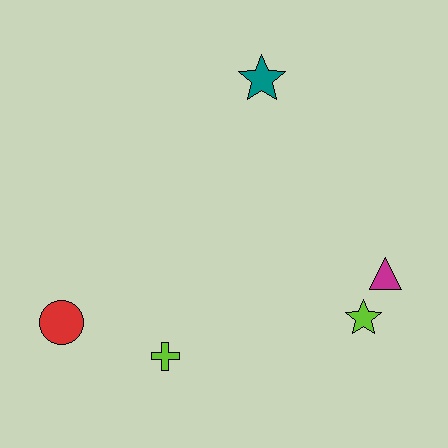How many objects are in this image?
There are 5 objects.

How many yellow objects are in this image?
There are no yellow objects.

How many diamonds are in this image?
There are no diamonds.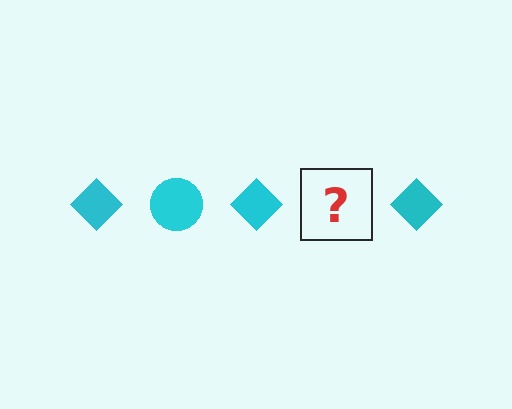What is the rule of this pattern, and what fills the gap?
The rule is that the pattern cycles through diamond, circle shapes in cyan. The gap should be filled with a cyan circle.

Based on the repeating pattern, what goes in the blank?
The blank should be a cyan circle.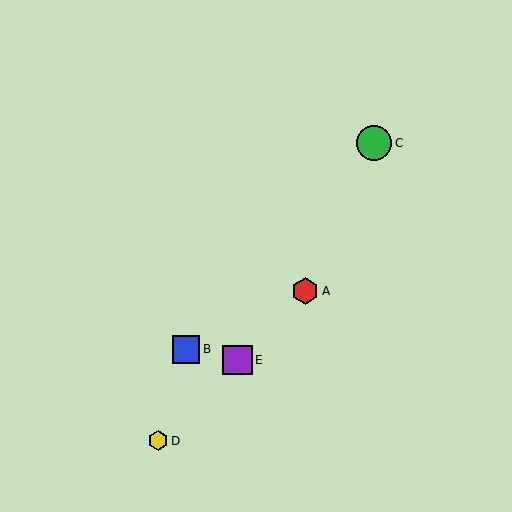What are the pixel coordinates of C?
Object C is at (374, 143).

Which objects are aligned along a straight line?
Objects A, D, E are aligned along a straight line.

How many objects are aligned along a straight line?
3 objects (A, D, E) are aligned along a straight line.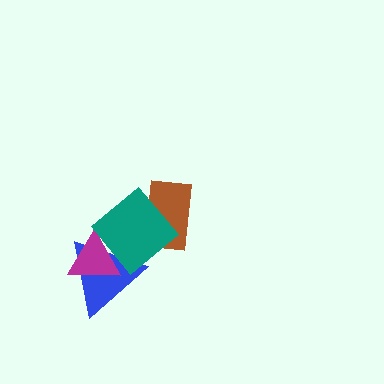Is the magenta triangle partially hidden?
Yes, it is partially covered by another shape.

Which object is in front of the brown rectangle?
The teal diamond is in front of the brown rectangle.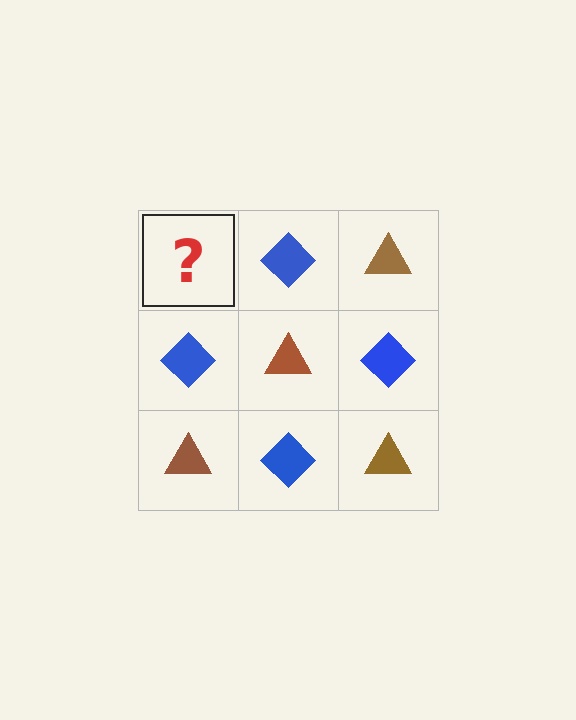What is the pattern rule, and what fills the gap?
The rule is that it alternates brown triangle and blue diamond in a checkerboard pattern. The gap should be filled with a brown triangle.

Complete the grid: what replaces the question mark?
The question mark should be replaced with a brown triangle.